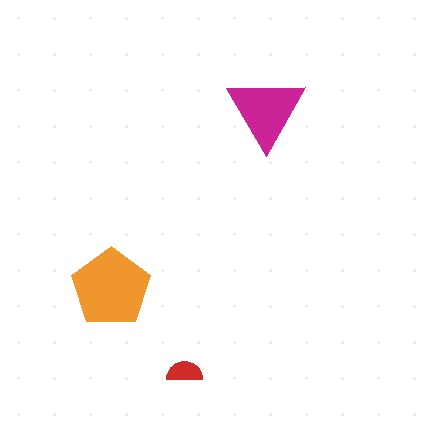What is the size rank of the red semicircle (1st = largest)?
3rd.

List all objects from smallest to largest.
The red semicircle, the magenta triangle, the orange pentagon.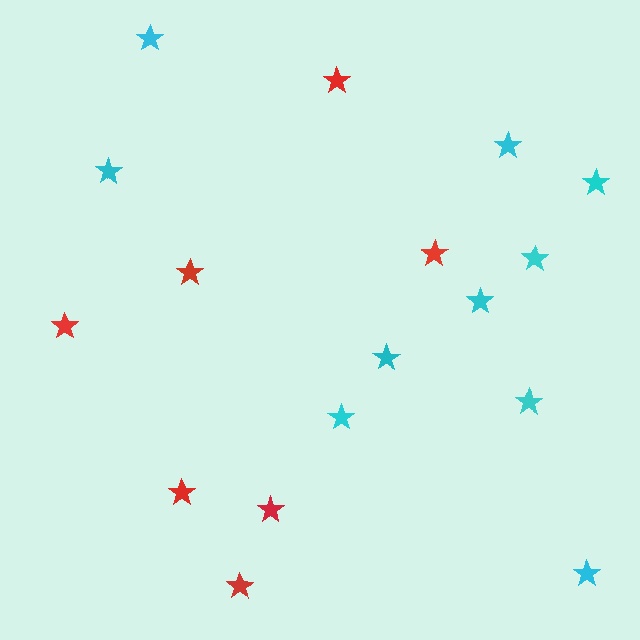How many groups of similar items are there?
There are 2 groups: one group of red stars (7) and one group of cyan stars (10).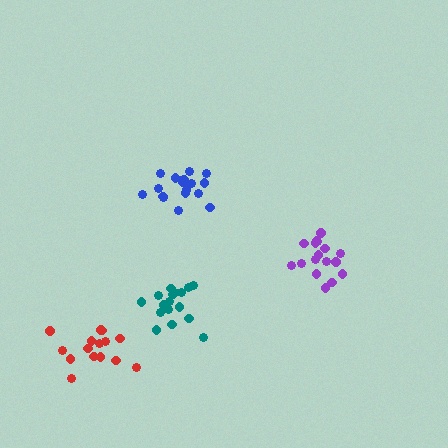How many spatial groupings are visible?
There are 4 spatial groupings.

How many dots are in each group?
Group 1: 17 dots, Group 2: 17 dots, Group 3: 15 dots, Group 4: 18 dots (67 total).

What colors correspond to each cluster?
The clusters are colored: purple, teal, red, blue.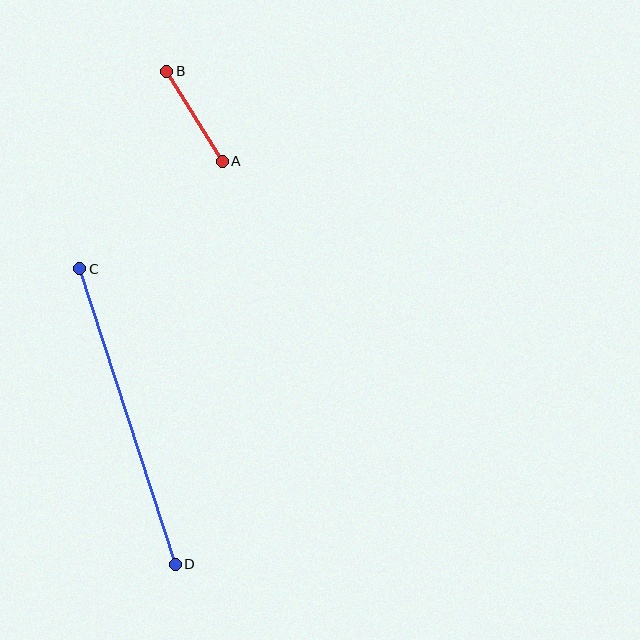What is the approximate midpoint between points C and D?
The midpoint is at approximately (127, 416) pixels.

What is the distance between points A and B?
The distance is approximately 106 pixels.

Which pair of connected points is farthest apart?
Points C and D are farthest apart.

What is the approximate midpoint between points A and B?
The midpoint is at approximately (195, 116) pixels.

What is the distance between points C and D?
The distance is approximately 310 pixels.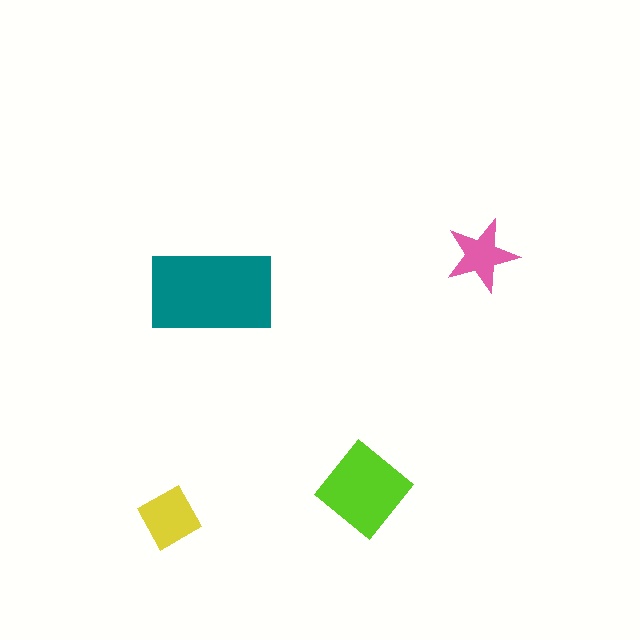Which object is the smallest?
The pink star.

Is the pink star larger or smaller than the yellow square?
Smaller.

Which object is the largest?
The teal rectangle.